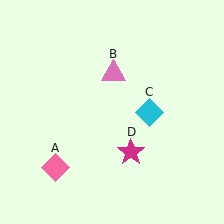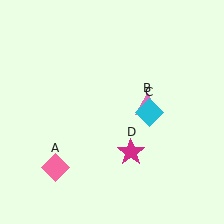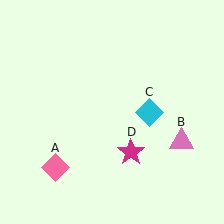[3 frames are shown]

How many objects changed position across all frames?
1 object changed position: pink triangle (object B).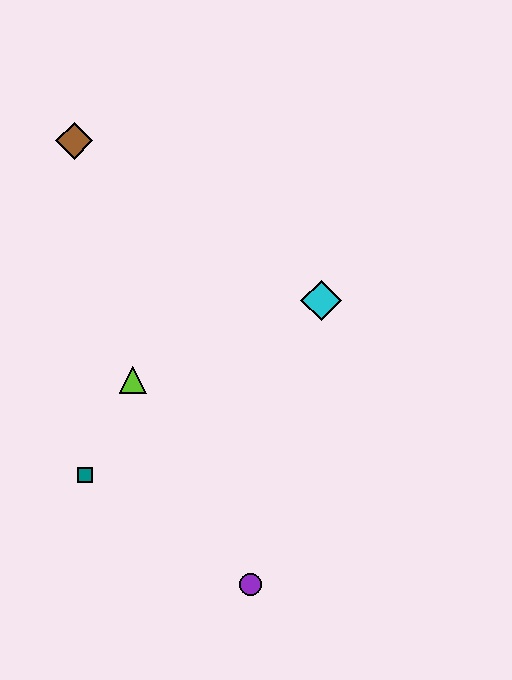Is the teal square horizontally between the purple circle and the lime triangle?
No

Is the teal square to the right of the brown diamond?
Yes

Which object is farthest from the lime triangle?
The brown diamond is farthest from the lime triangle.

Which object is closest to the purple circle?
The teal square is closest to the purple circle.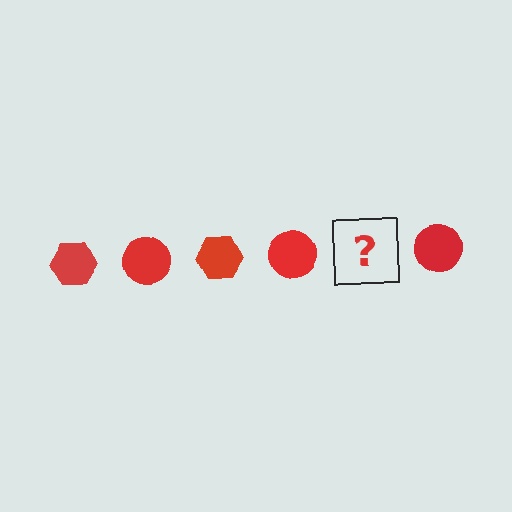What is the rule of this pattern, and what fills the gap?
The rule is that the pattern cycles through hexagon, circle shapes in red. The gap should be filled with a red hexagon.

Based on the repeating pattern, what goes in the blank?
The blank should be a red hexagon.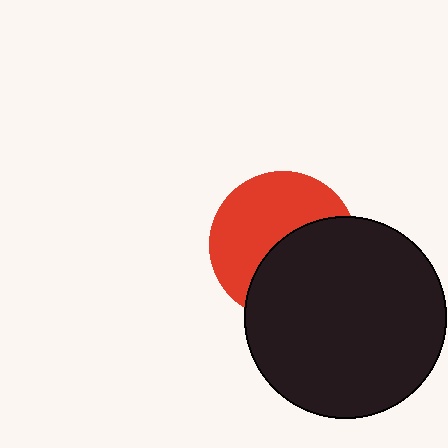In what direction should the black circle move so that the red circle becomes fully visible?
The black circle should move toward the lower-right. That is the shortest direction to clear the overlap and leave the red circle fully visible.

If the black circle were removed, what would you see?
You would see the complete red circle.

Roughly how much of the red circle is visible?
About half of it is visible (roughly 53%).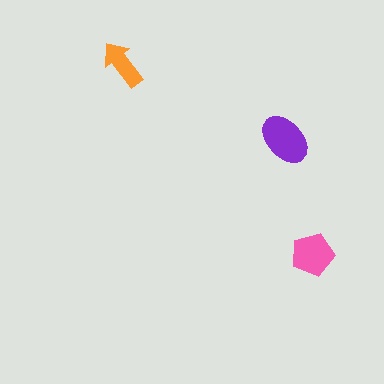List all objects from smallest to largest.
The orange arrow, the pink pentagon, the purple ellipse.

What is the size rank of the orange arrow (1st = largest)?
3rd.